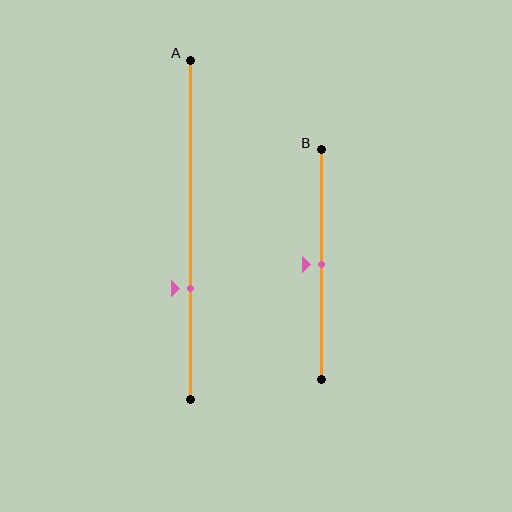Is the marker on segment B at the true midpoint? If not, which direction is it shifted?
Yes, the marker on segment B is at the true midpoint.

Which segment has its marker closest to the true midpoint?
Segment B has its marker closest to the true midpoint.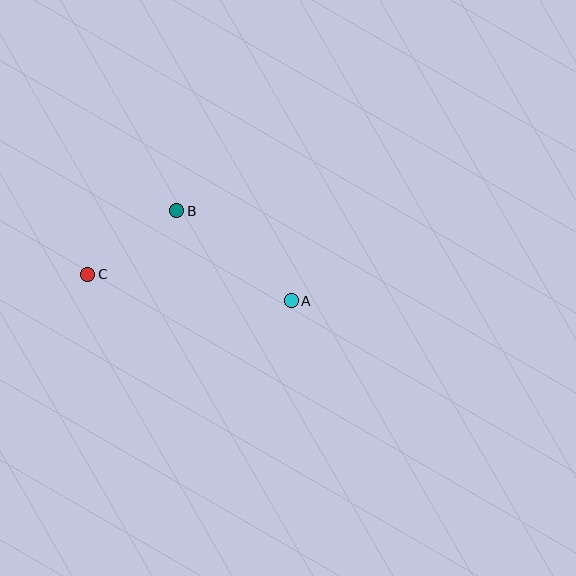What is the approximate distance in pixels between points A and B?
The distance between A and B is approximately 146 pixels.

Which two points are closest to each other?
Points B and C are closest to each other.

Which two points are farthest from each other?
Points A and C are farthest from each other.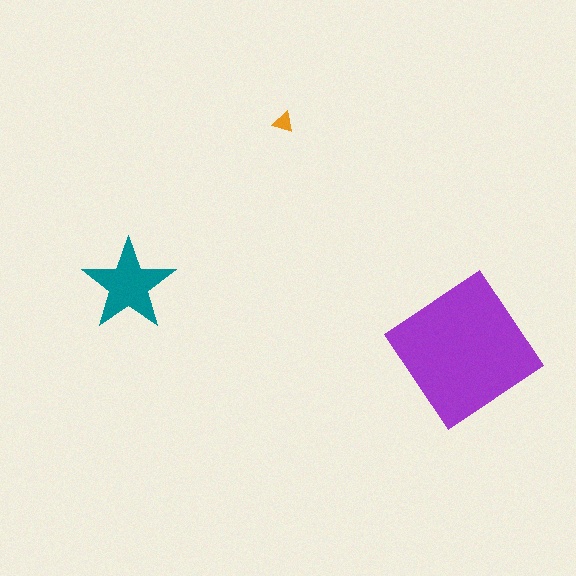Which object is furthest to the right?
The purple diamond is rightmost.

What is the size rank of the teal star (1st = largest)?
2nd.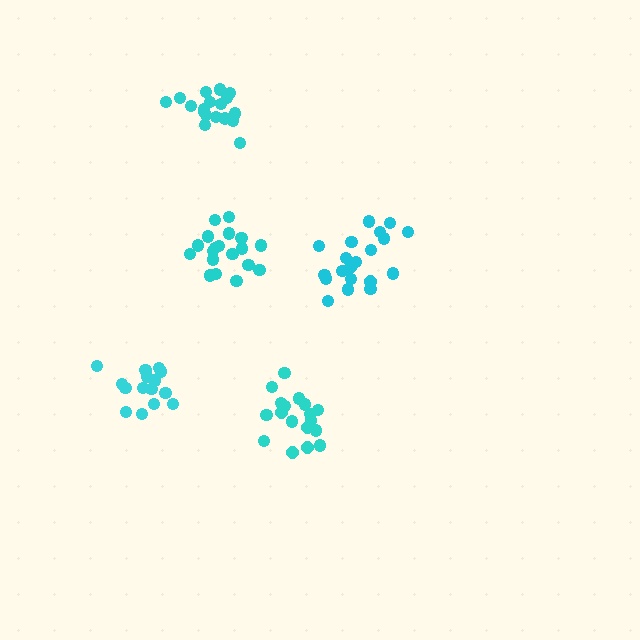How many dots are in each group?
Group 1: 19 dots, Group 2: 19 dots, Group 3: 15 dots, Group 4: 20 dots, Group 5: 18 dots (91 total).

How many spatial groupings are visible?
There are 5 spatial groupings.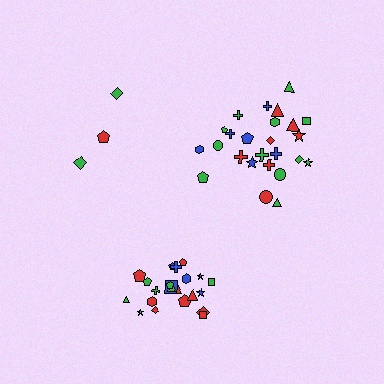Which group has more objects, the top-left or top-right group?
The top-right group.